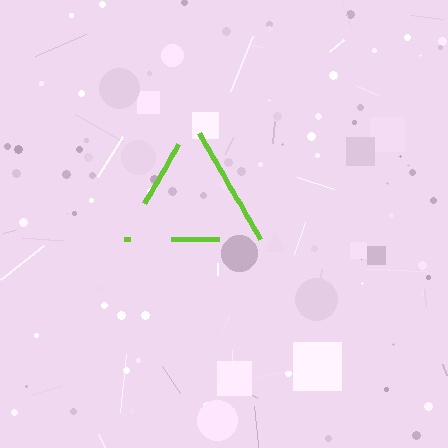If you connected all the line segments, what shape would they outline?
They would outline a triangle.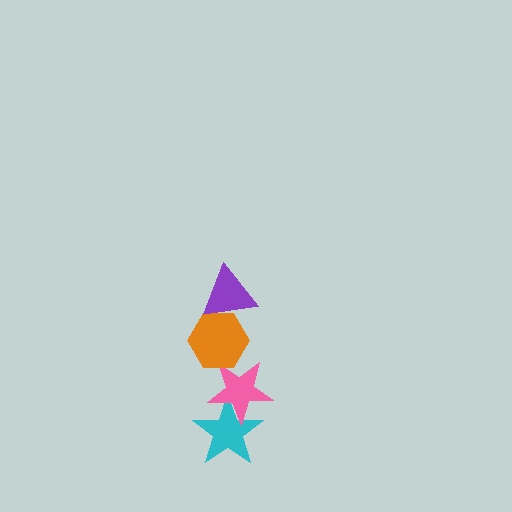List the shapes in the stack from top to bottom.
From top to bottom: the purple triangle, the orange hexagon, the pink star, the cyan star.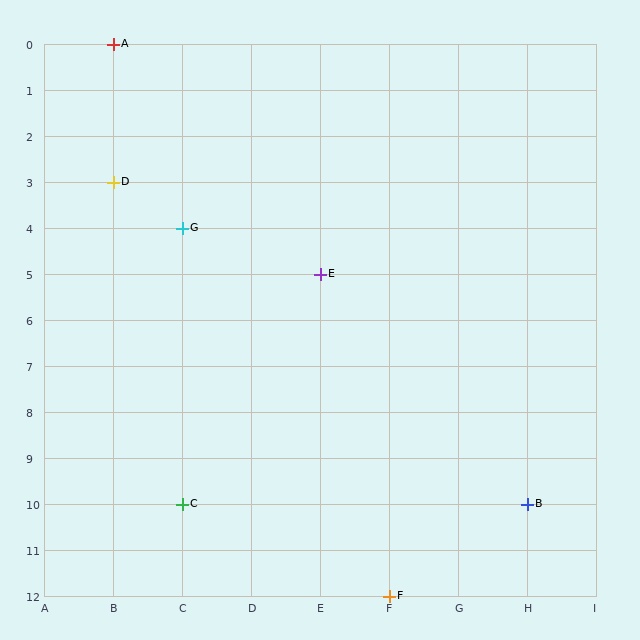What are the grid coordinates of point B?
Point B is at grid coordinates (H, 10).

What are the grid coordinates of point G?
Point G is at grid coordinates (C, 4).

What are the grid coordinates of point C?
Point C is at grid coordinates (C, 10).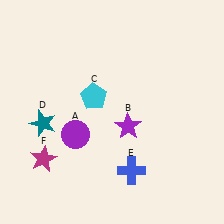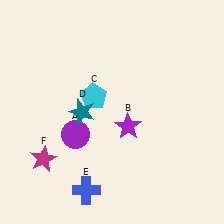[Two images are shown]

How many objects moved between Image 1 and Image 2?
2 objects moved between the two images.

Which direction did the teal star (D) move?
The teal star (D) moved right.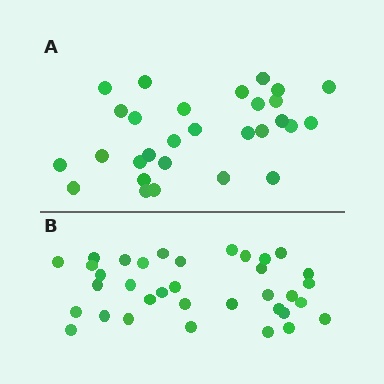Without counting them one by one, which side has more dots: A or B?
Region B (the bottom region) has more dots.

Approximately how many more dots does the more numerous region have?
Region B has about 6 more dots than region A.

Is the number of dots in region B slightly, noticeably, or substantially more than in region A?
Region B has only slightly more — the two regions are fairly close. The ratio is roughly 1.2 to 1.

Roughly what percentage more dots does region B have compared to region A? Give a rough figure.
About 20% more.